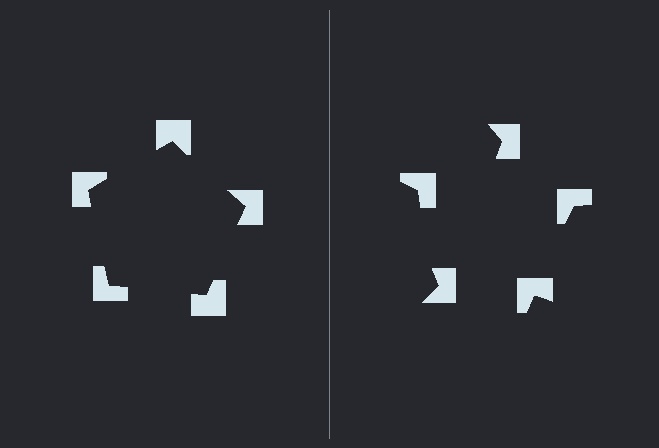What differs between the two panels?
The notched squares are positioned identically on both sides; only the wedge orientations differ. On the left they align to a pentagon; on the right they are misaligned.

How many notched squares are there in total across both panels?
10 — 5 on each side.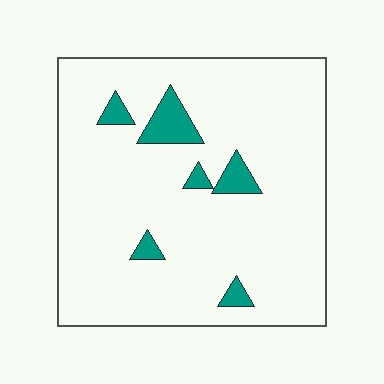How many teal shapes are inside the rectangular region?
6.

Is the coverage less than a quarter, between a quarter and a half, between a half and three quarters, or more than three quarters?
Less than a quarter.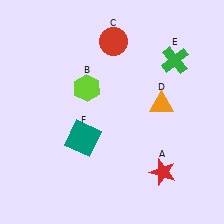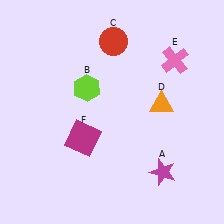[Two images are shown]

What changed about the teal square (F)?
In Image 1, F is teal. In Image 2, it changed to magenta.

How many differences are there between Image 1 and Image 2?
There are 3 differences between the two images.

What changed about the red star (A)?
In Image 1, A is red. In Image 2, it changed to magenta.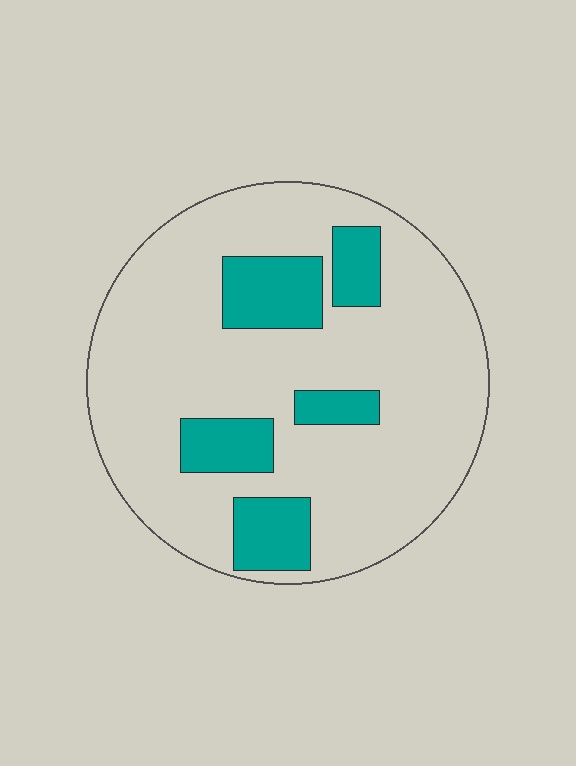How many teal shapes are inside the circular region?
5.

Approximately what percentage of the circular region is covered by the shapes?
Approximately 20%.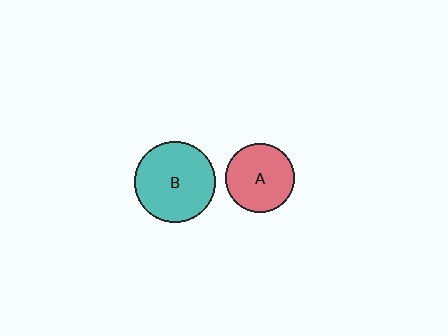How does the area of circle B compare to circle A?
Approximately 1.4 times.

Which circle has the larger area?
Circle B (teal).